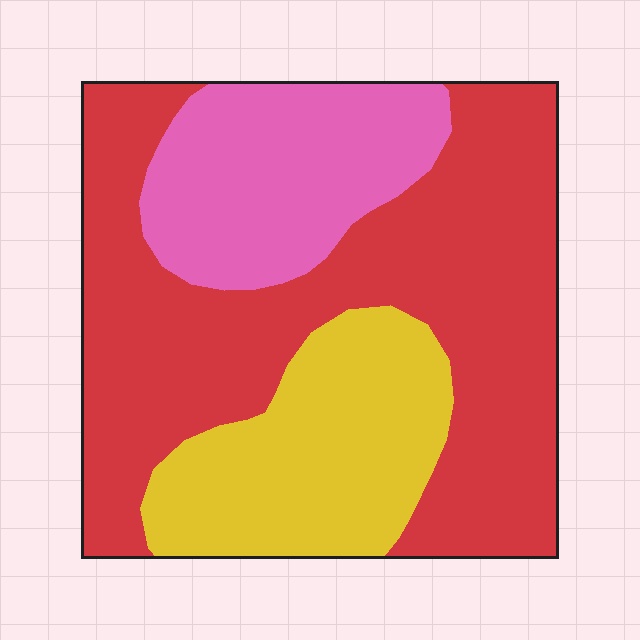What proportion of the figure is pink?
Pink takes up less than a quarter of the figure.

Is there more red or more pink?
Red.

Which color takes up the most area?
Red, at roughly 55%.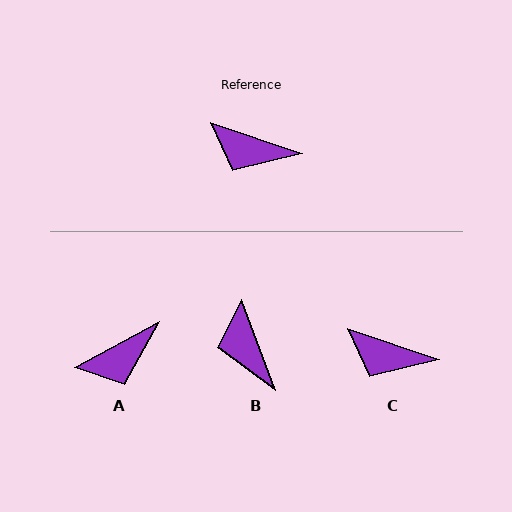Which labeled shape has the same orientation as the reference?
C.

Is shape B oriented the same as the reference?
No, it is off by about 51 degrees.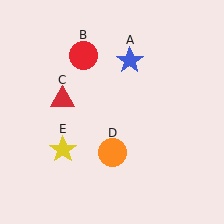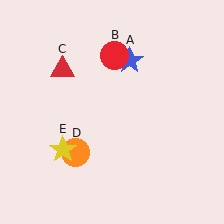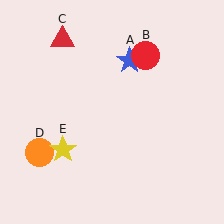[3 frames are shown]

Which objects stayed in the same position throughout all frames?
Blue star (object A) and yellow star (object E) remained stationary.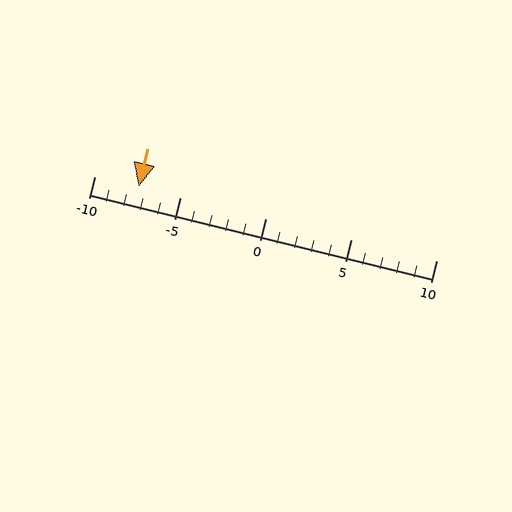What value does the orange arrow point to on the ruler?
The orange arrow points to approximately -7.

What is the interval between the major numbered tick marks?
The major tick marks are spaced 5 units apart.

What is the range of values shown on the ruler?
The ruler shows values from -10 to 10.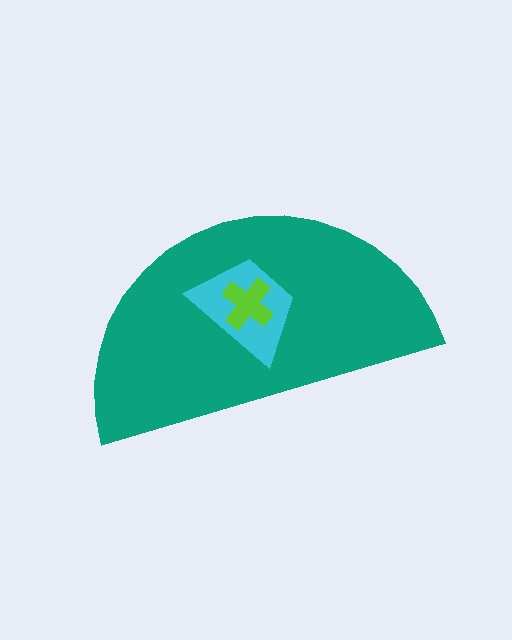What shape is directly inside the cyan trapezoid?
The lime cross.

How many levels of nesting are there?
3.